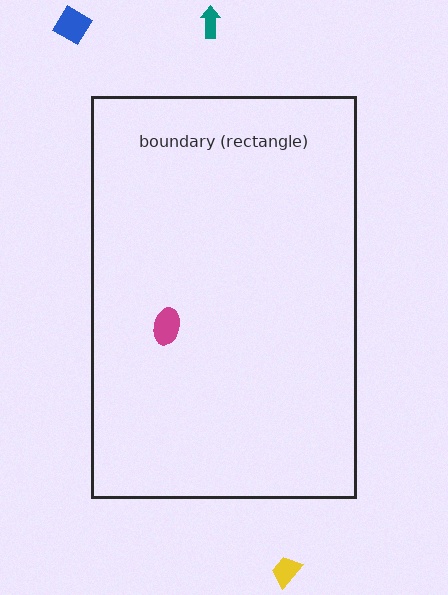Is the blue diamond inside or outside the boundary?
Outside.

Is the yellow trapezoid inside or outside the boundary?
Outside.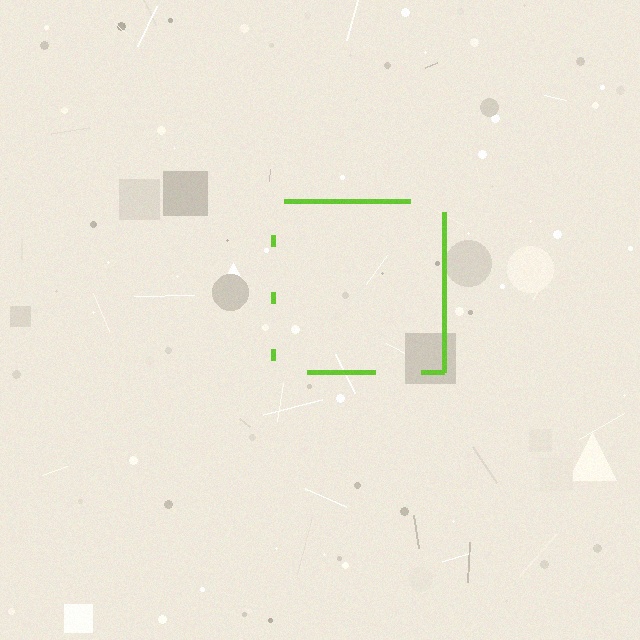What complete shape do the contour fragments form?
The contour fragments form a square.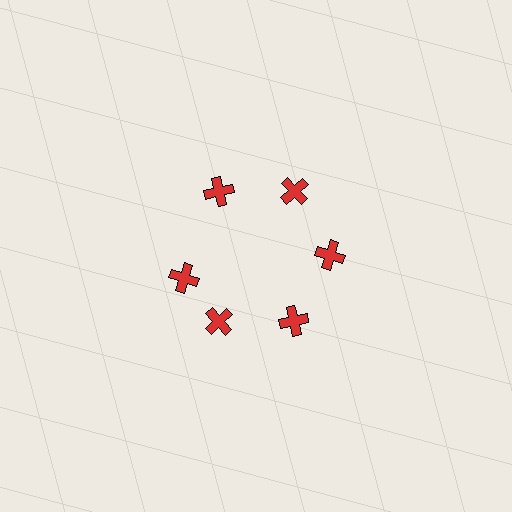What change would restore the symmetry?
The symmetry would be restored by rotating it back into even spacing with its neighbors so that all 6 crosses sit at equal angles and equal distance from the center.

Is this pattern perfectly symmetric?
No. The 6 red crosses are arranged in a ring, but one element near the 9 o'clock position is rotated out of alignment along the ring, breaking the 6-fold rotational symmetry.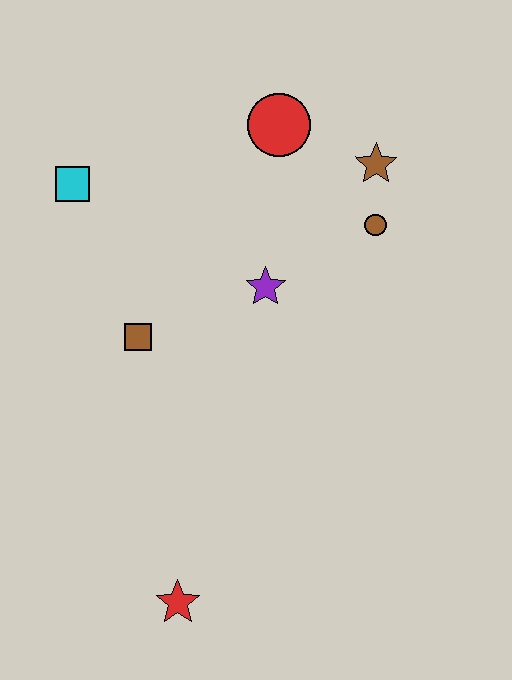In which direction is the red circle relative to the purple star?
The red circle is above the purple star.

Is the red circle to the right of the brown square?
Yes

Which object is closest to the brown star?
The brown circle is closest to the brown star.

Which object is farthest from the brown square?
The brown star is farthest from the brown square.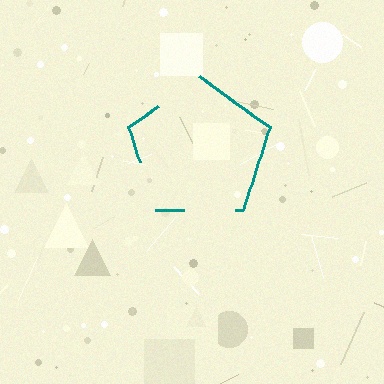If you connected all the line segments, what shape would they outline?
They would outline a pentagon.